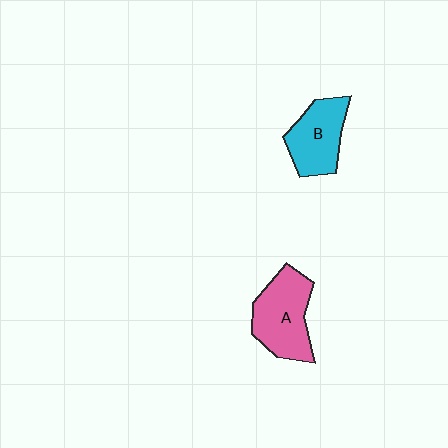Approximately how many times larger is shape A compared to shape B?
Approximately 1.2 times.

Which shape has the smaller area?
Shape B (cyan).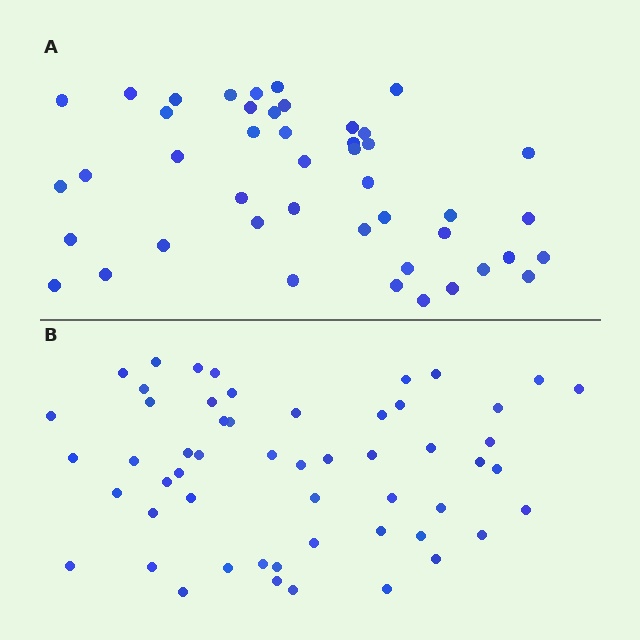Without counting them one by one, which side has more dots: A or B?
Region B (the bottom region) has more dots.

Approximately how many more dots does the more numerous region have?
Region B has roughly 8 or so more dots than region A.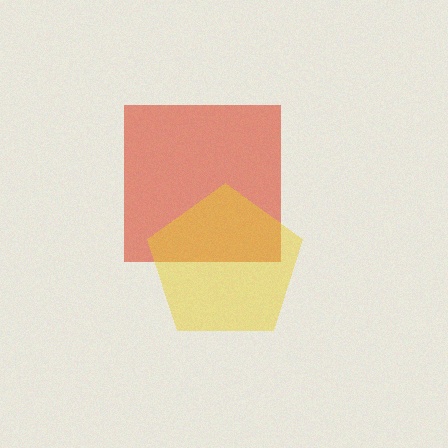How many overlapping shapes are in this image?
There are 2 overlapping shapes in the image.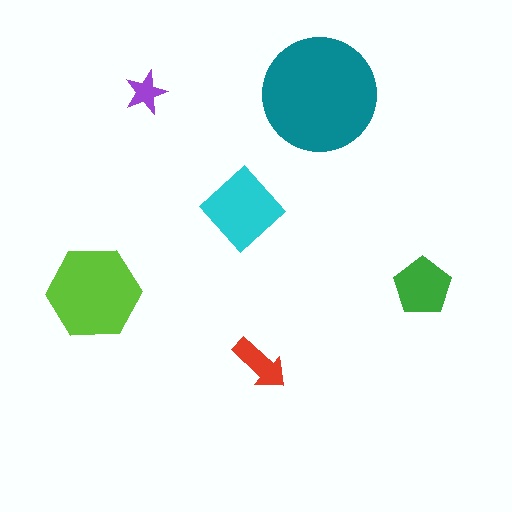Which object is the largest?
The teal circle.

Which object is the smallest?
The purple star.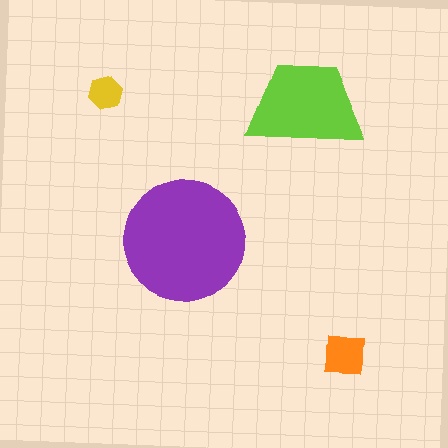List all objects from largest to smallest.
The purple circle, the lime trapezoid, the orange square, the yellow hexagon.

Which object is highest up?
The yellow hexagon is topmost.